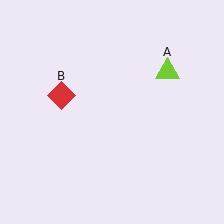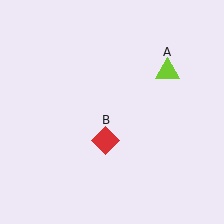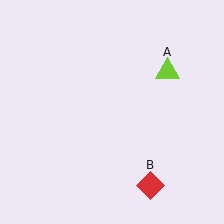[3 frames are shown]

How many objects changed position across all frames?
1 object changed position: red diamond (object B).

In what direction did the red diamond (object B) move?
The red diamond (object B) moved down and to the right.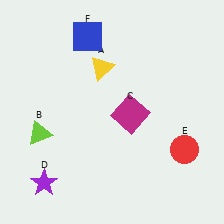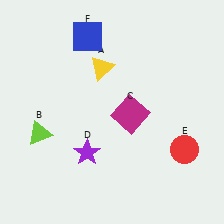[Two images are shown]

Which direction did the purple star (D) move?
The purple star (D) moved right.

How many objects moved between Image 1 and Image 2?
1 object moved between the two images.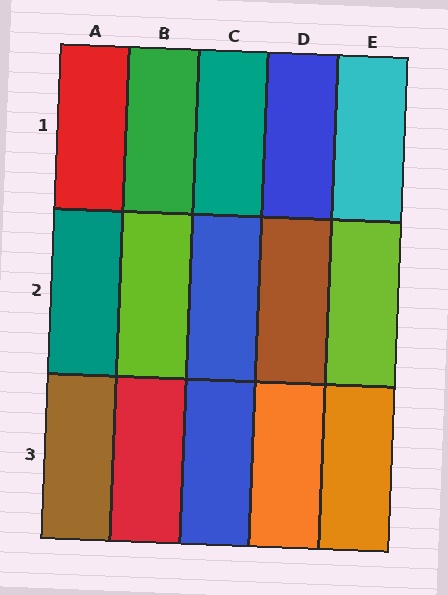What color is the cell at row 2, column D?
Brown.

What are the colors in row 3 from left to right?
Brown, red, blue, orange, orange.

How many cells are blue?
3 cells are blue.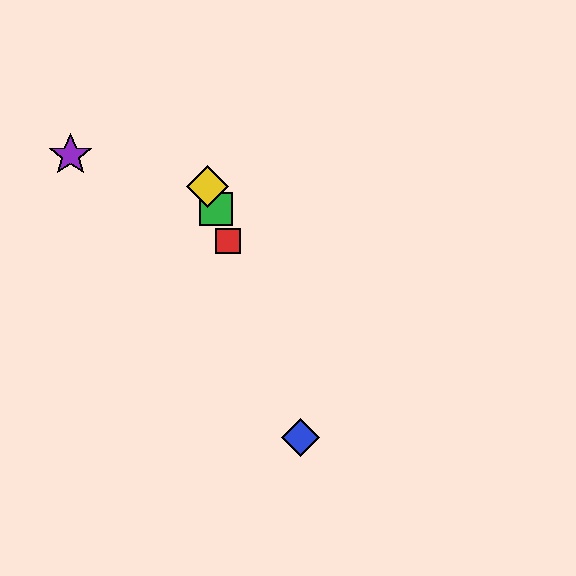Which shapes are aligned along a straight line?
The red square, the blue diamond, the green square, the yellow diamond are aligned along a straight line.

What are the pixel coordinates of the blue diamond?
The blue diamond is at (300, 438).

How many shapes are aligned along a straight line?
4 shapes (the red square, the blue diamond, the green square, the yellow diamond) are aligned along a straight line.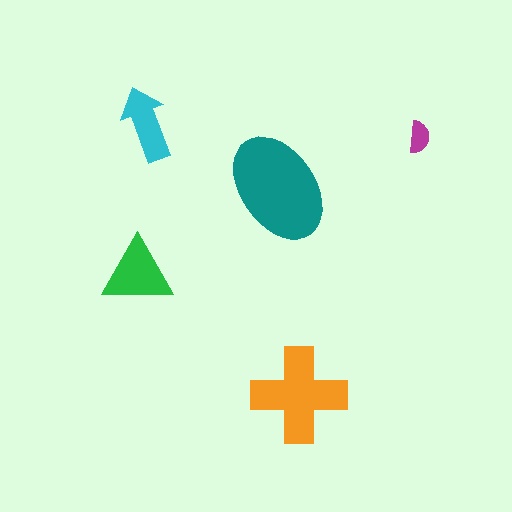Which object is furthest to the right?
The magenta semicircle is rightmost.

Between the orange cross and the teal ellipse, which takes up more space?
The teal ellipse.